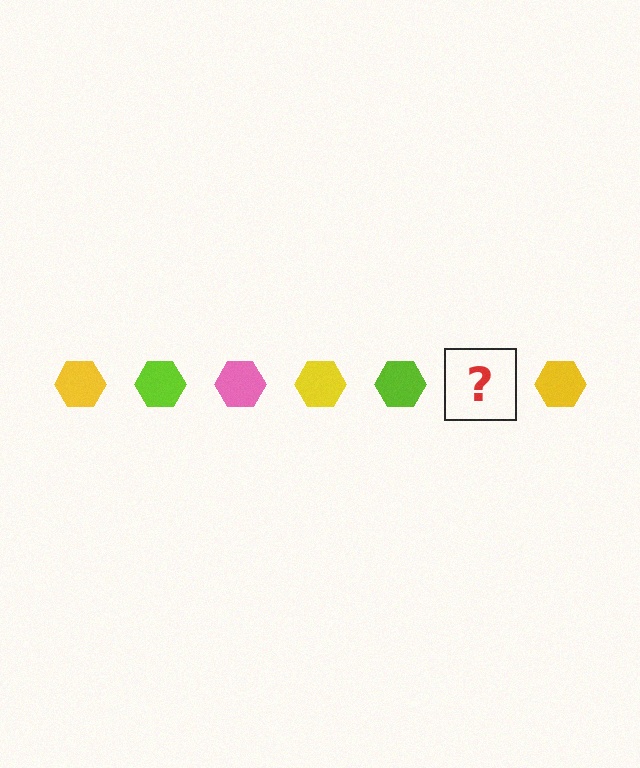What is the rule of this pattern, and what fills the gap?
The rule is that the pattern cycles through yellow, lime, pink hexagons. The gap should be filled with a pink hexagon.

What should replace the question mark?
The question mark should be replaced with a pink hexagon.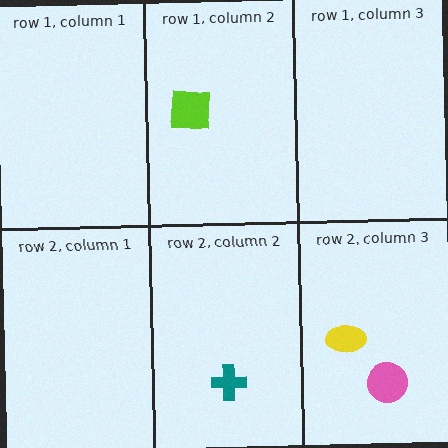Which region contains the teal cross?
The row 2, column 2 region.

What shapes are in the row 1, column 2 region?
The lime square.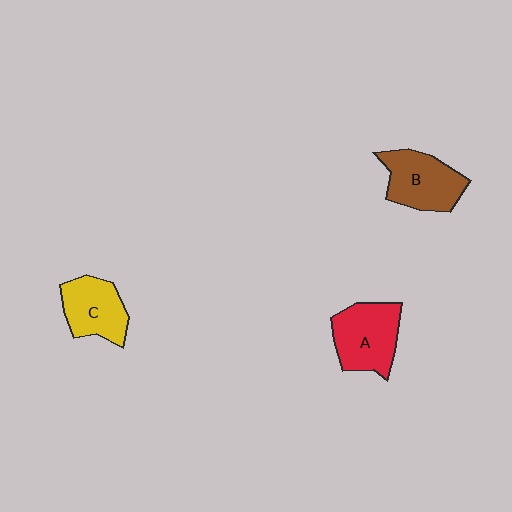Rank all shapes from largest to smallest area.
From largest to smallest: A (red), B (brown), C (yellow).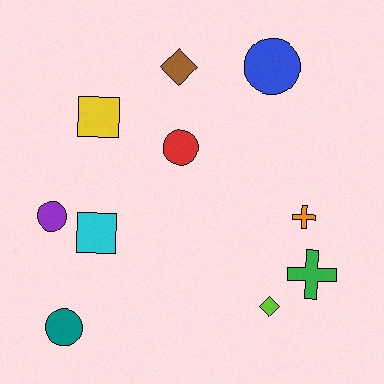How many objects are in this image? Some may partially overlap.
There are 10 objects.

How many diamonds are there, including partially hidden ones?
There are 2 diamonds.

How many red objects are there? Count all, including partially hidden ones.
There is 1 red object.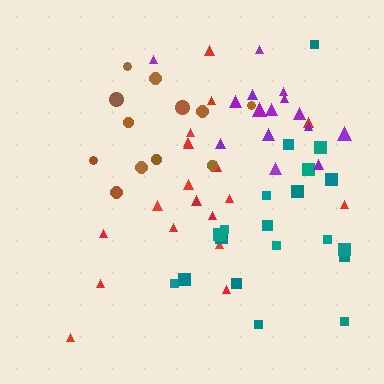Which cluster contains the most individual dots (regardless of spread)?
Teal (20).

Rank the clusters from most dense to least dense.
brown, purple, teal, red.